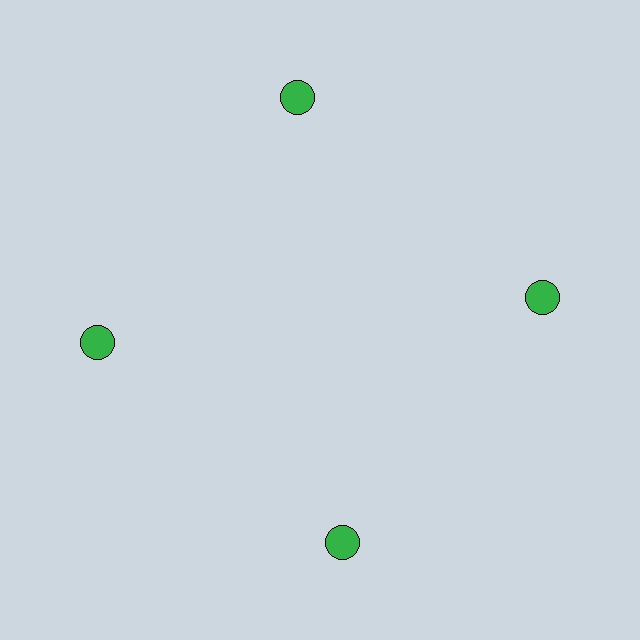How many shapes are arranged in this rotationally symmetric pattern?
There are 4 shapes, arranged in 4 groups of 1.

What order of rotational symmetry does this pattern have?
This pattern has 4-fold rotational symmetry.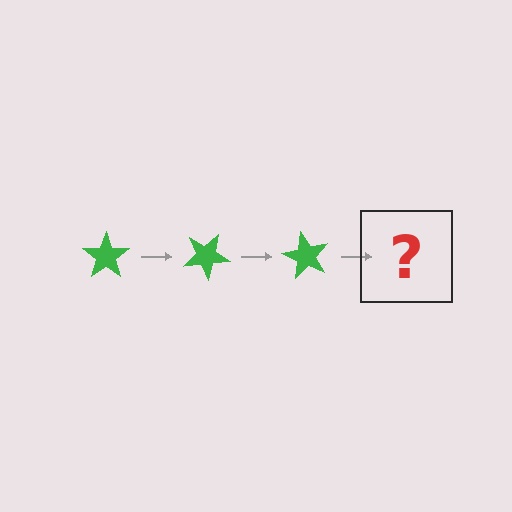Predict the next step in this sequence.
The next step is a green star rotated 90 degrees.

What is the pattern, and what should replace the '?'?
The pattern is that the star rotates 30 degrees each step. The '?' should be a green star rotated 90 degrees.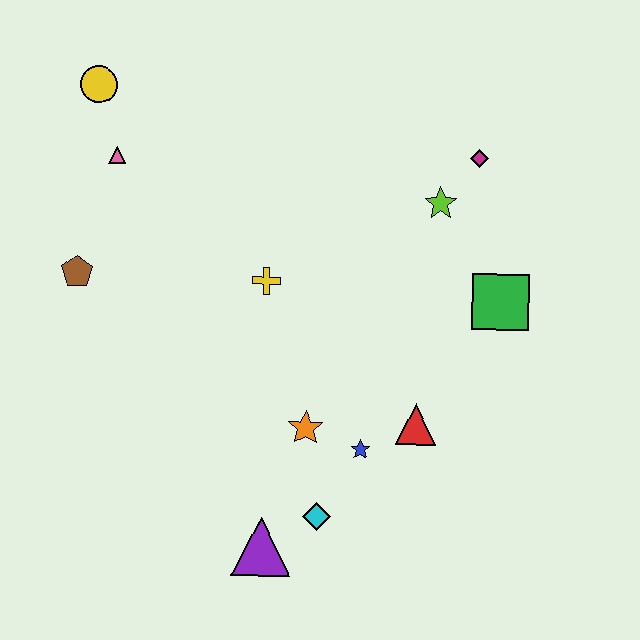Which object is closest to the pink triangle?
The yellow circle is closest to the pink triangle.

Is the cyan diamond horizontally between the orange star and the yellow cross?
No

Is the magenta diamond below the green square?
No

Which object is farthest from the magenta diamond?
The purple triangle is farthest from the magenta diamond.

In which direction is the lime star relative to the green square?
The lime star is above the green square.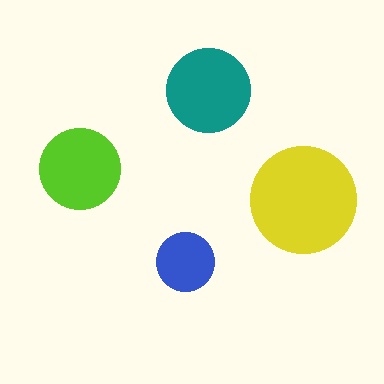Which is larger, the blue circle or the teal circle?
The teal one.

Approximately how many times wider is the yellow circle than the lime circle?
About 1.5 times wider.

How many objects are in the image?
There are 4 objects in the image.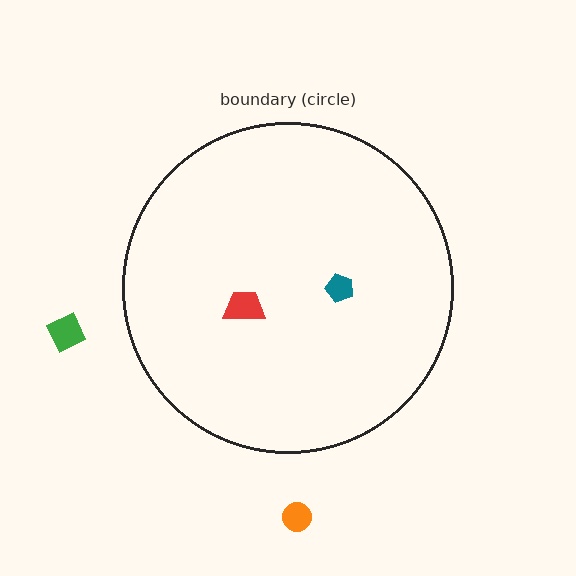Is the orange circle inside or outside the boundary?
Outside.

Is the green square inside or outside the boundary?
Outside.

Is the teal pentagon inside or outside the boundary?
Inside.